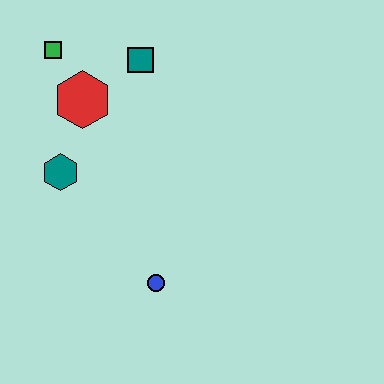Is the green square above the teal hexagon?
Yes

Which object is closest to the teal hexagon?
The red hexagon is closest to the teal hexagon.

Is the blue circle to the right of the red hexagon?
Yes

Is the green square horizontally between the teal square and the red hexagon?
No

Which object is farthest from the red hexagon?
The blue circle is farthest from the red hexagon.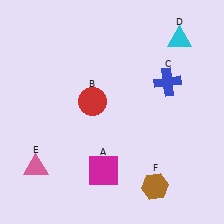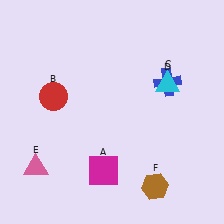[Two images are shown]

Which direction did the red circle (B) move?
The red circle (B) moved left.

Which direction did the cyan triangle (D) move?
The cyan triangle (D) moved down.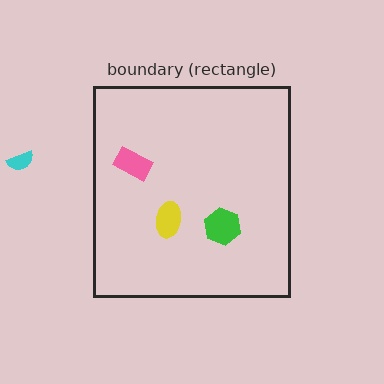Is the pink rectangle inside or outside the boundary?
Inside.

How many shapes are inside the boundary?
3 inside, 1 outside.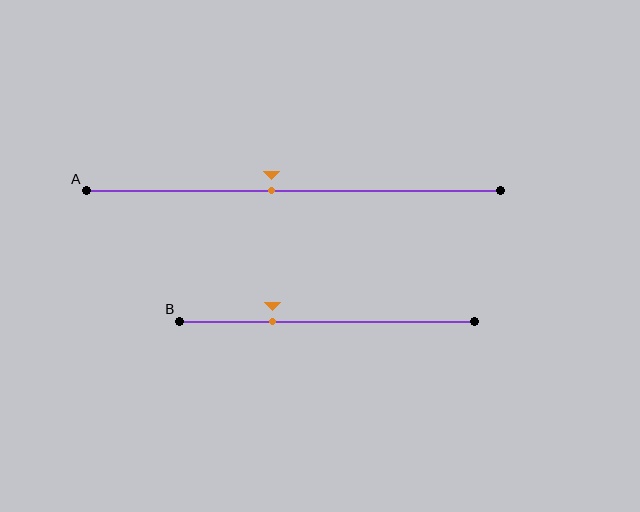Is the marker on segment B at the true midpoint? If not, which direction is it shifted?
No, the marker on segment B is shifted to the left by about 19% of the segment length.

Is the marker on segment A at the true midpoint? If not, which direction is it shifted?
No, the marker on segment A is shifted to the left by about 5% of the segment length.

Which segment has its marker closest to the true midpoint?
Segment A has its marker closest to the true midpoint.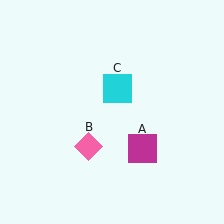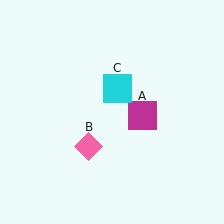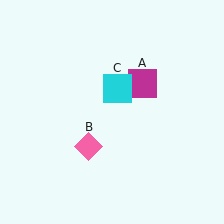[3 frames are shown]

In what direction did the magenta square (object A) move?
The magenta square (object A) moved up.